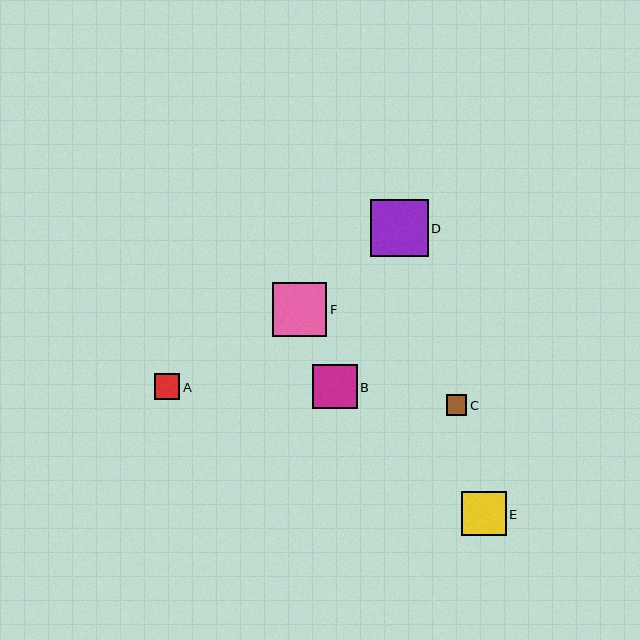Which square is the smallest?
Square C is the smallest with a size of approximately 21 pixels.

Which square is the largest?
Square D is the largest with a size of approximately 58 pixels.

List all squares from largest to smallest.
From largest to smallest: D, F, E, B, A, C.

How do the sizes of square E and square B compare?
Square E and square B are approximately the same size.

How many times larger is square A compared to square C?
Square A is approximately 1.2 times the size of square C.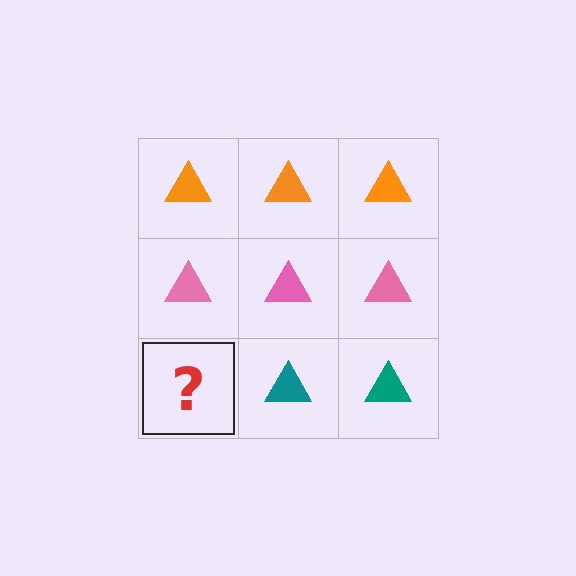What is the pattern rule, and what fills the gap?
The rule is that each row has a consistent color. The gap should be filled with a teal triangle.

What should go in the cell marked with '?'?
The missing cell should contain a teal triangle.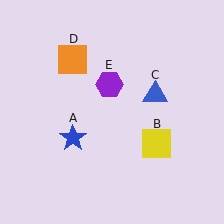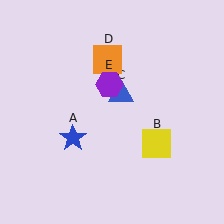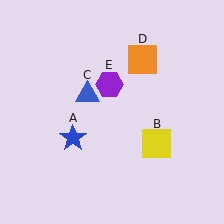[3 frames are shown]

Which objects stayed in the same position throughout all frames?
Blue star (object A) and yellow square (object B) and purple hexagon (object E) remained stationary.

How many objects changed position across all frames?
2 objects changed position: blue triangle (object C), orange square (object D).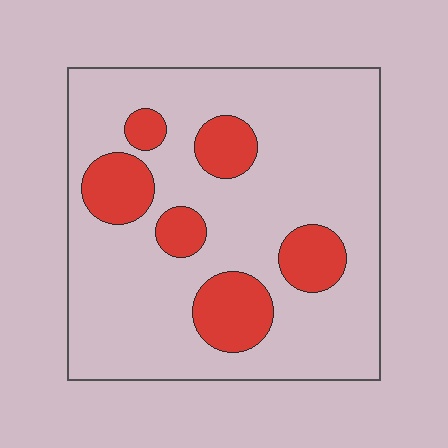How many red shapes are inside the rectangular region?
6.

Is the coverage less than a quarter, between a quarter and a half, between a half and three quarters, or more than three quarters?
Less than a quarter.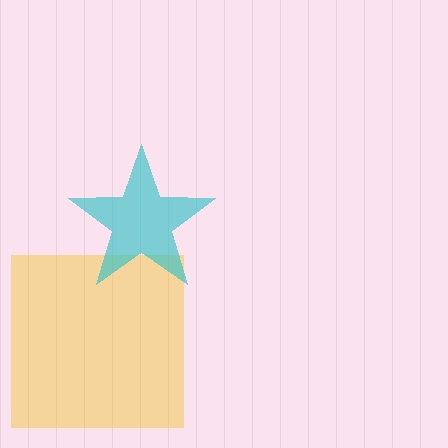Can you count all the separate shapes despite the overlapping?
Yes, there are 2 separate shapes.